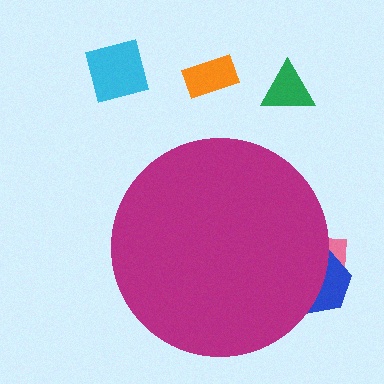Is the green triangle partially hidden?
No, the green triangle is fully visible.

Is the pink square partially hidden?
Yes, the pink square is partially hidden behind the magenta circle.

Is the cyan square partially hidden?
No, the cyan square is fully visible.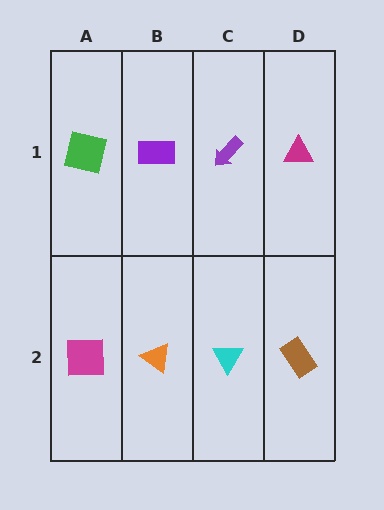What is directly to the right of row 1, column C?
A magenta triangle.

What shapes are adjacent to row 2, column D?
A magenta triangle (row 1, column D), a cyan triangle (row 2, column C).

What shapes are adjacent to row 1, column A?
A magenta square (row 2, column A), a purple rectangle (row 1, column B).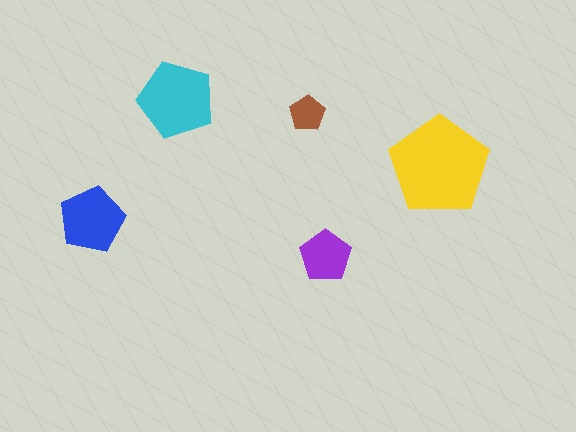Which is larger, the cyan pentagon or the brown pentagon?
The cyan one.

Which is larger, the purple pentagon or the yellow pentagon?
The yellow one.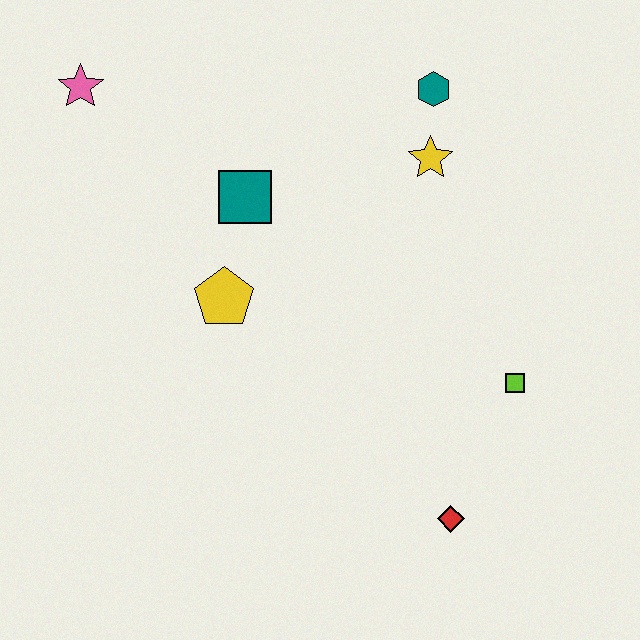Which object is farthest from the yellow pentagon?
The red diamond is farthest from the yellow pentagon.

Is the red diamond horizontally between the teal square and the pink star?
No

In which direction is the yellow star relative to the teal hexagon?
The yellow star is below the teal hexagon.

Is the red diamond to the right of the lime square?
No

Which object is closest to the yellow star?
The teal hexagon is closest to the yellow star.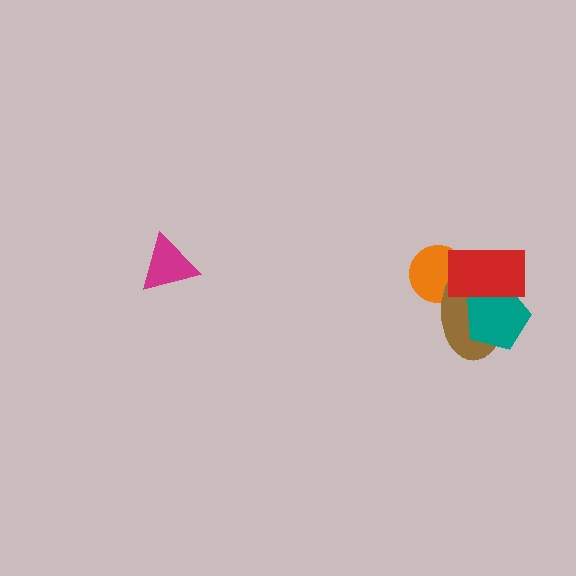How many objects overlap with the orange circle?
2 objects overlap with the orange circle.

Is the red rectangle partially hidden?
No, no other shape covers it.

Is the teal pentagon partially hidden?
Yes, it is partially covered by another shape.